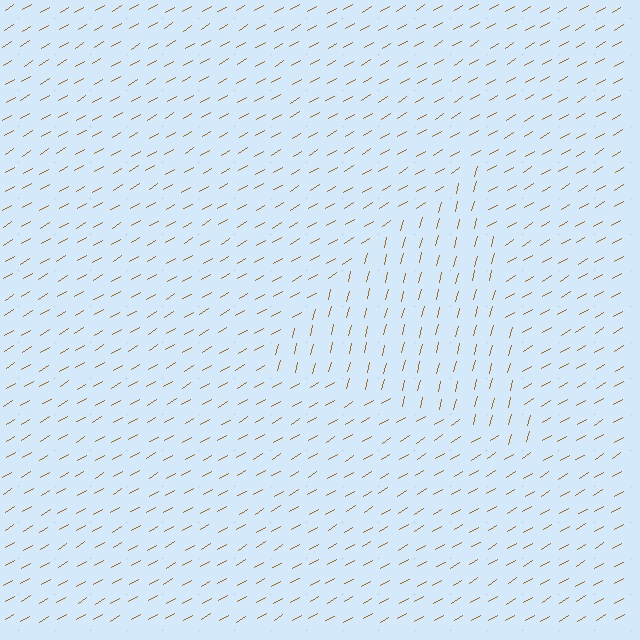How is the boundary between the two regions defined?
The boundary is defined purely by a change in line orientation (approximately 45 degrees difference). All lines are the same color and thickness.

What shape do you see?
I see a triangle.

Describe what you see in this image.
The image is filled with small brown line segments. A triangle region in the image has lines oriented differently from the surrounding lines, creating a visible texture boundary.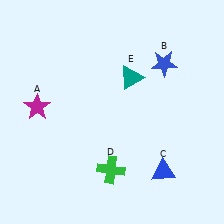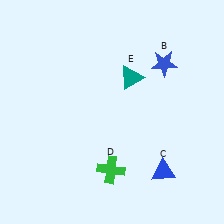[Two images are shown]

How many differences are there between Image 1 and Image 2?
There is 1 difference between the two images.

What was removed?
The magenta star (A) was removed in Image 2.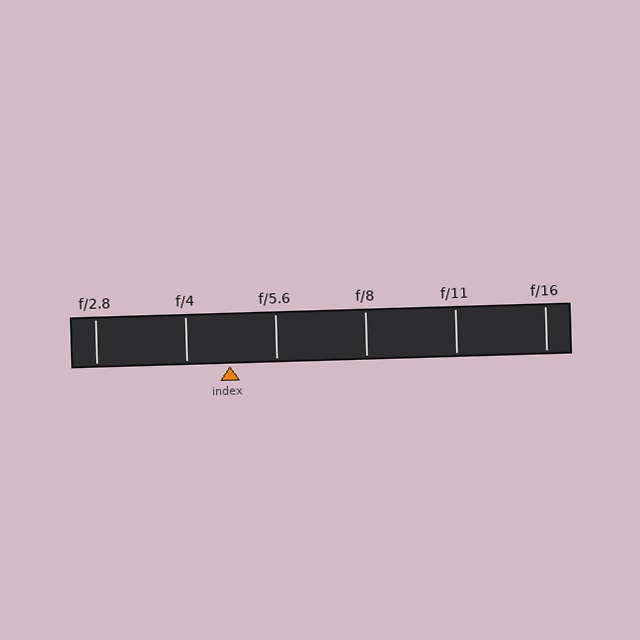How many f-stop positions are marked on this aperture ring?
There are 6 f-stop positions marked.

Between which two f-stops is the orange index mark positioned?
The index mark is between f/4 and f/5.6.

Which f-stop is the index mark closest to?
The index mark is closest to f/4.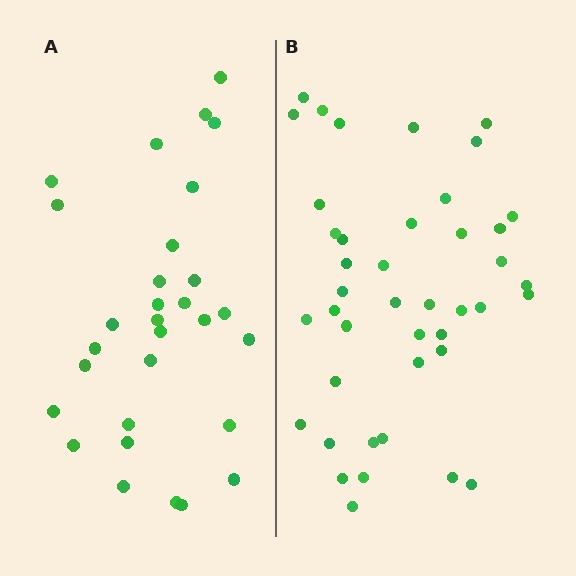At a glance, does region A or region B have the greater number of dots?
Region B (the right region) has more dots.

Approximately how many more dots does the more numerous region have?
Region B has roughly 12 or so more dots than region A.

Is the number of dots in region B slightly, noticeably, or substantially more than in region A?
Region B has noticeably more, but not dramatically so. The ratio is roughly 1.4 to 1.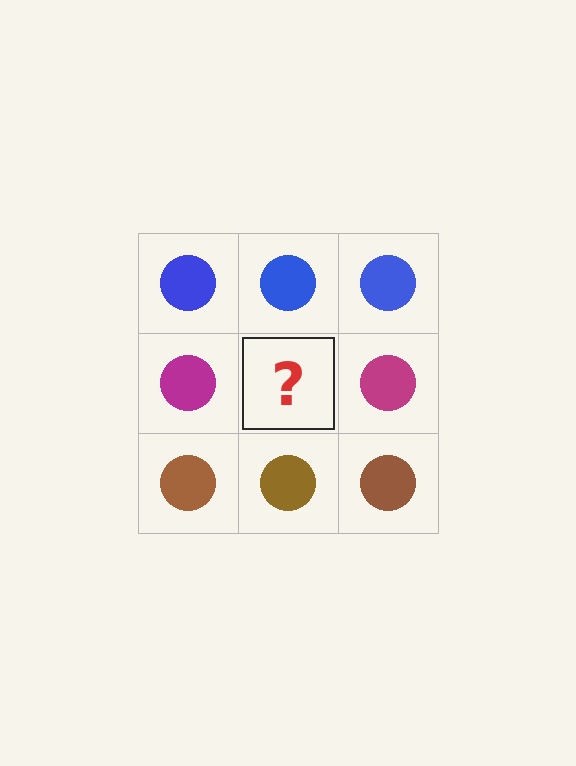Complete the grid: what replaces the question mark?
The question mark should be replaced with a magenta circle.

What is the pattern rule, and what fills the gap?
The rule is that each row has a consistent color. The gap should be filled with a magenta circle.